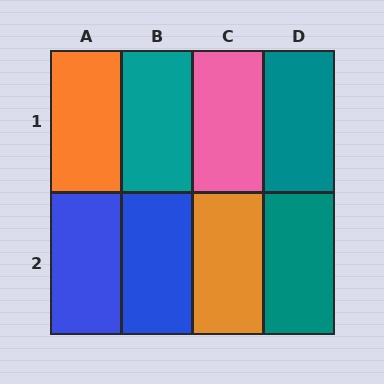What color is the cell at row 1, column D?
Teal.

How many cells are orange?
2 cells are orange.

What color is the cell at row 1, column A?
Orange.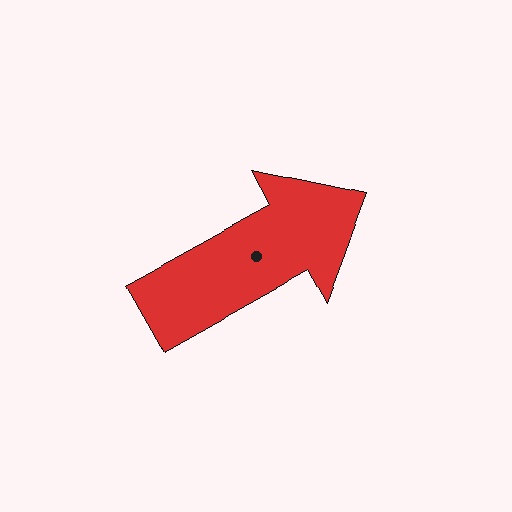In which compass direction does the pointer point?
Northeast.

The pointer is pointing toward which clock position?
Roughly 2 o'clock.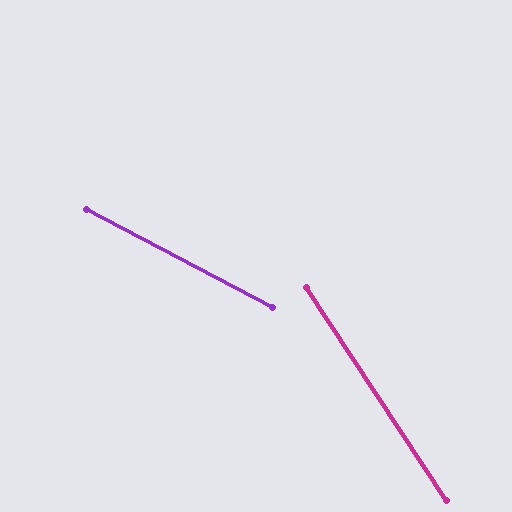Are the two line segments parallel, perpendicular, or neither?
Neither parallel nor perpendicular — they differ by about 29°.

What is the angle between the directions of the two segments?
Approximately 29 degrees.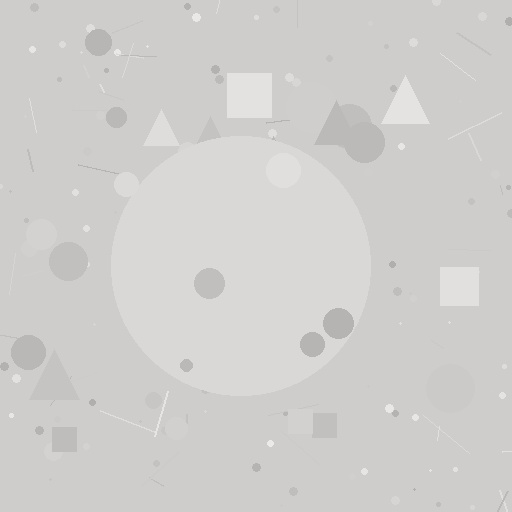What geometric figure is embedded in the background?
A circle is embedded in the background.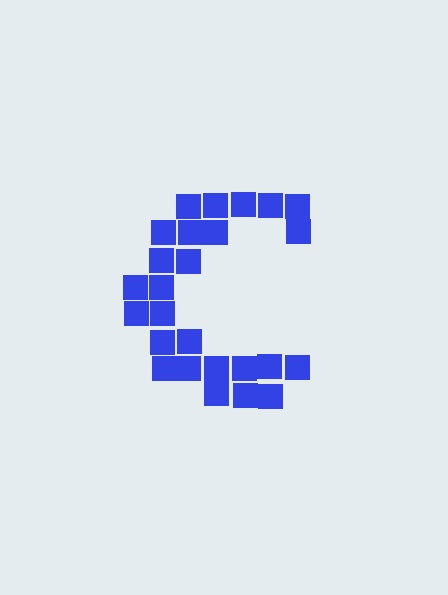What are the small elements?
The small elements are squares.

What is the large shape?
The large shape is the letter C.